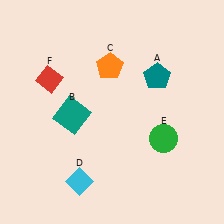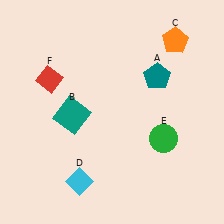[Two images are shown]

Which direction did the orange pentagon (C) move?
The orange pentagon (C) moved right.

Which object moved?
The orange pentagon (C) moved right.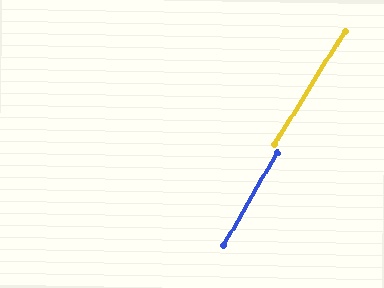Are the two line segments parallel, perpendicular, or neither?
Parallel — their directions differ by only 1.6°.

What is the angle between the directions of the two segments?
Approximately 2 degrees.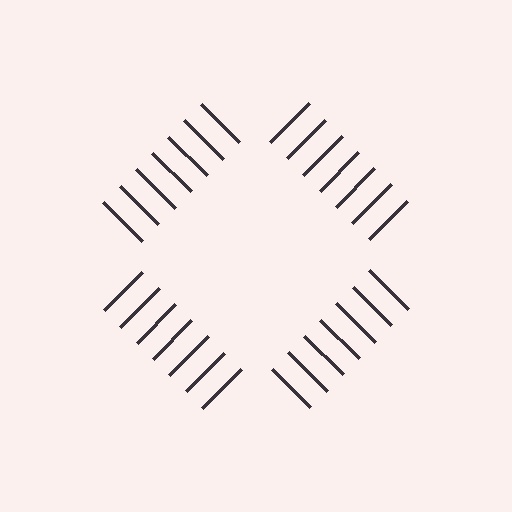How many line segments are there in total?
28 — 7 along each of the 4 edges.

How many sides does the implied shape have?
4 sides — the line-ends trace a square.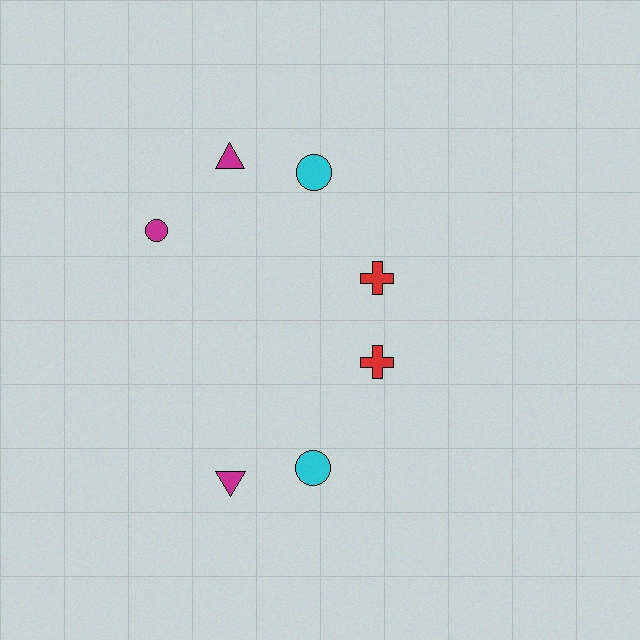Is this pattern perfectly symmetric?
No, the pattern is not perfectly symmetric. A magenta circle is missing from the bottom side.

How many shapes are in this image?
There are 7 shapes in this image.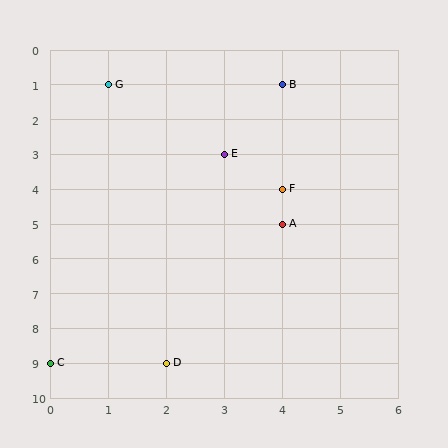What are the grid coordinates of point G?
Point G is at grid coordinates (1, 1).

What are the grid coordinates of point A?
Point A is at grid coordinates (4, 5).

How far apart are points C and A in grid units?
Points C and A are 4 columns and 4 rows apart (about 5.7 grid units diagonally).